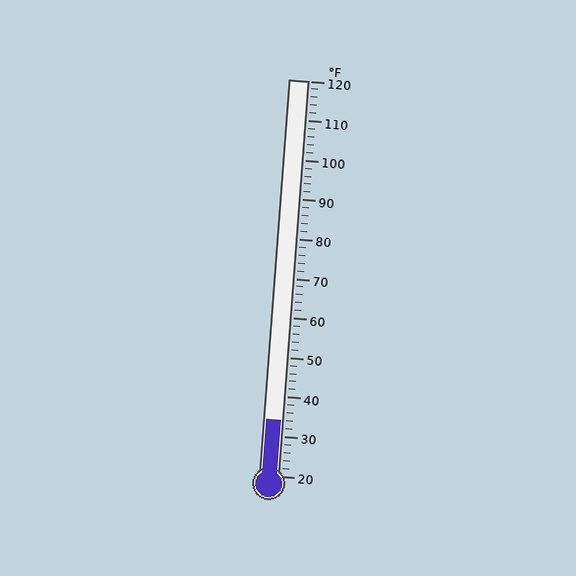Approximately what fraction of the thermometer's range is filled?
The thermometer is filled to approximately 15% of its range.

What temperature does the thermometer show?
The thermometer shows approximately 34°F.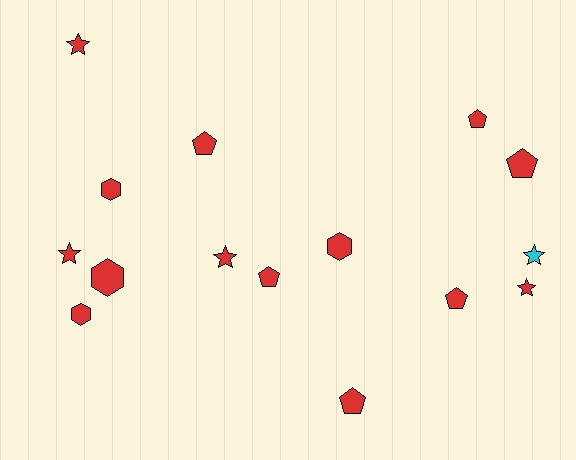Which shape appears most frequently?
Pentagon, with 6 objects.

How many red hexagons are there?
There are 4 red hexagons.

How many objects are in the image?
There are 15 objects.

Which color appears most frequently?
Red, with 14 objects.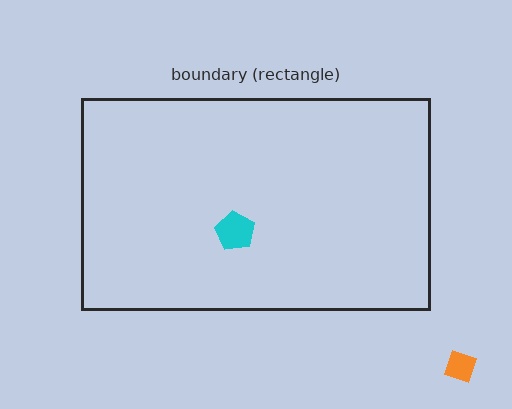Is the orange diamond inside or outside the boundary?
Outside.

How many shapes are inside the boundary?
1 inside, 1 outside.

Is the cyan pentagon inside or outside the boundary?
Inside.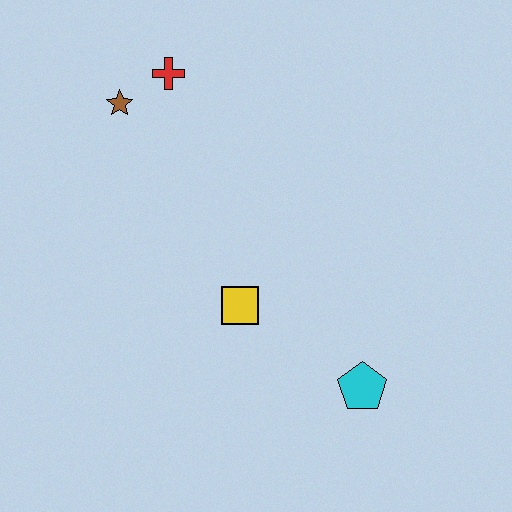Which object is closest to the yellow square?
The cyan pentagon is closest to the yellow square.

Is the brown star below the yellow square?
No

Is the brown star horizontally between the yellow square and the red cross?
No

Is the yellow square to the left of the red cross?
No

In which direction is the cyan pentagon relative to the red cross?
The cyan pentagon is below the red cross.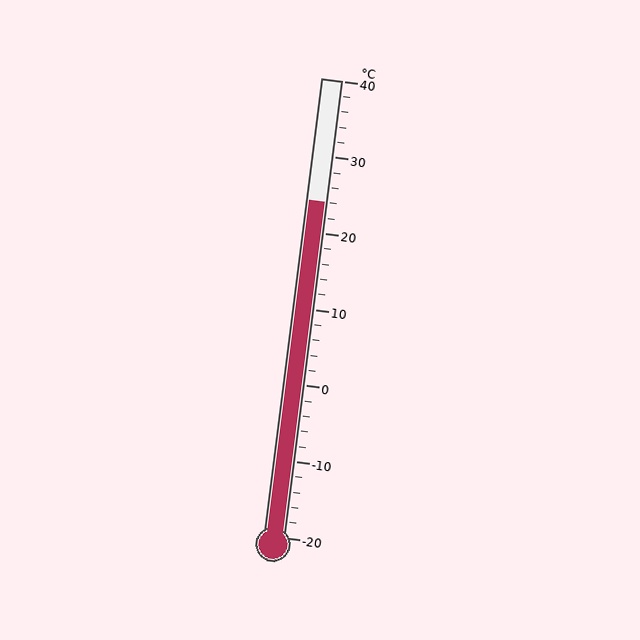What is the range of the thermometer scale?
The thermometer scale ranges from -20°C to 40°C.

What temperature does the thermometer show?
The thermometer shows approximately 24°C.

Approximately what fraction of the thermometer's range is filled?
The thermometer is filled to approximately 75% of its range.